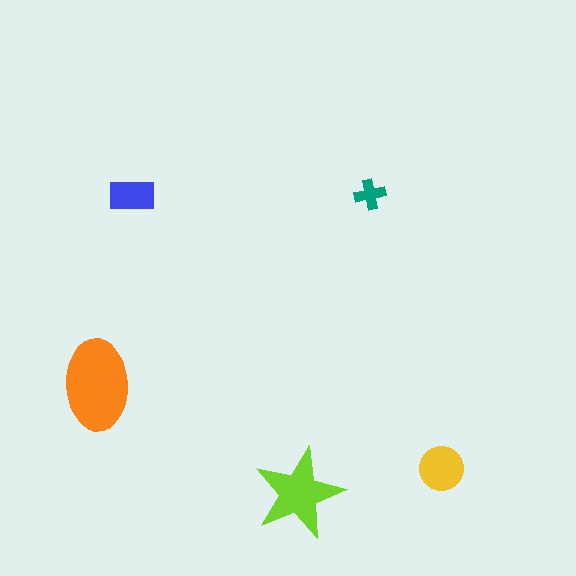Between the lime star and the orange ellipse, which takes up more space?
The orange ellipse.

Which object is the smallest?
The teal cross.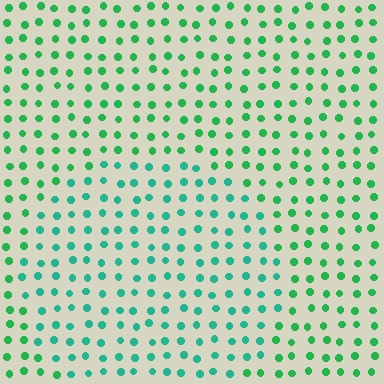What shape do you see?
I see a circle.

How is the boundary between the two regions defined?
The boundary is defined purely by a slight shift in hue (about 27 degrees). Spacing, size, and orientation are identical on both sides.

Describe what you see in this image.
The image is filled with small green elements in a uniform arrangement. A circle-shaped region is visible where the elements are tinted to a slightly different hue, forming a subtle color boundary.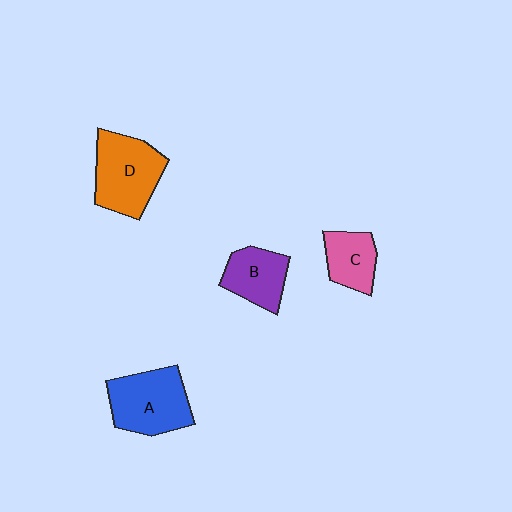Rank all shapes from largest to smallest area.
From largest to smallest: D (orange), A (blue), B (purple), C (pink).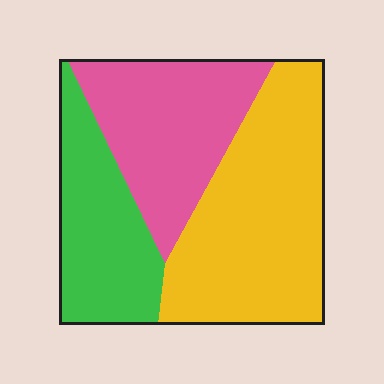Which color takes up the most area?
Yellow, at roughly 45%.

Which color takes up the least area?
Green, at roughly 25%.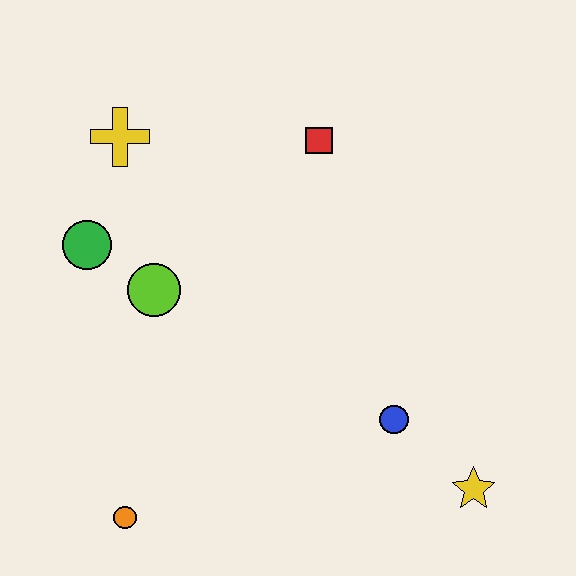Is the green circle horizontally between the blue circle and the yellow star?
No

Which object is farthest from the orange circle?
The red square is farthest from the orange circle.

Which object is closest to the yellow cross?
The green circle is closest to the yellow cross.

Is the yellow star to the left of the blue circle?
No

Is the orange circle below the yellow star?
Yes